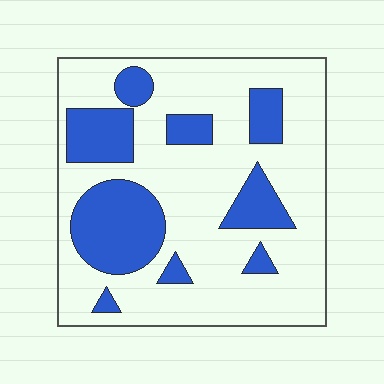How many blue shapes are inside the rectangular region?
9.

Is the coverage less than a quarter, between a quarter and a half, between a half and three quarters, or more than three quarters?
Between a quarter and a half.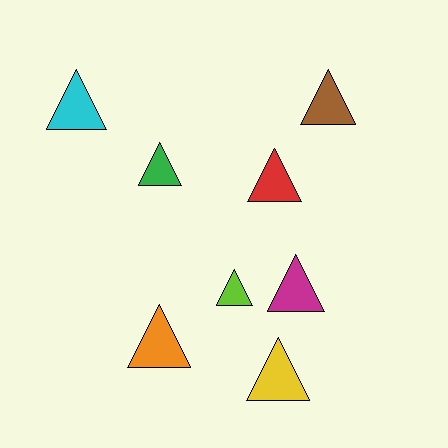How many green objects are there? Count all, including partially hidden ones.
There is 1 green object.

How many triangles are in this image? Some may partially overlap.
There are 8 triangles.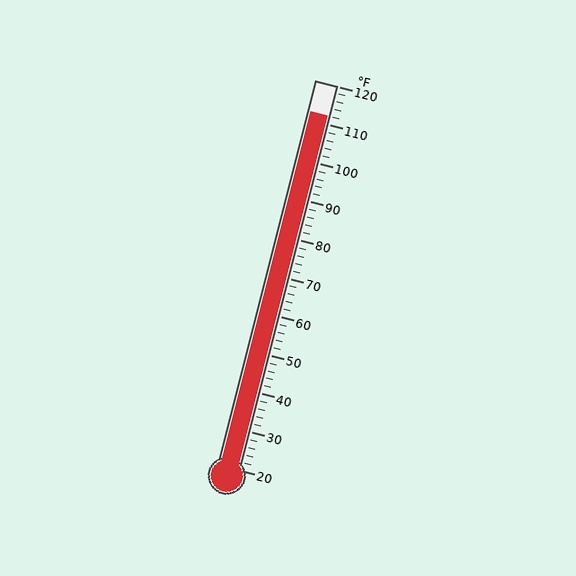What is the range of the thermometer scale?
The thermometer scale ranges from 20°F to 120°F.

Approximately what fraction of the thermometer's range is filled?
The thermometer is filled to approximately 90% of its range.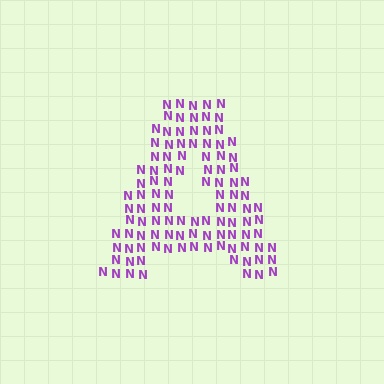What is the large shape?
The large shape is the letter A.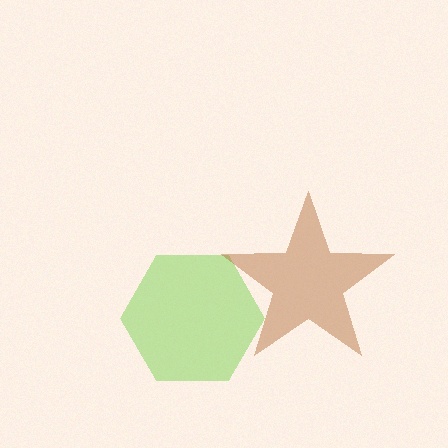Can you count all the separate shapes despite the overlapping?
Yes, there are 2 separate shapes.